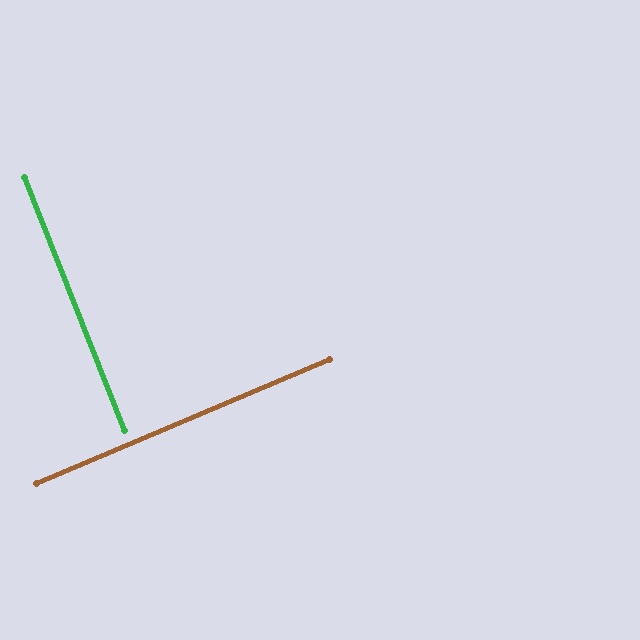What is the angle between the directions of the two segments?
Approximately 89 degrees.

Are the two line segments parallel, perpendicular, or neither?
Perpendicular — they meet at approximately 89°.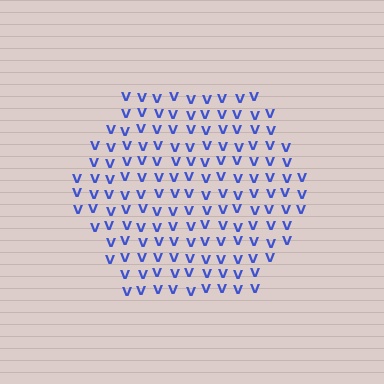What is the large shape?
The large shape is a hexagon.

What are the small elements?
The small elements are letter V's.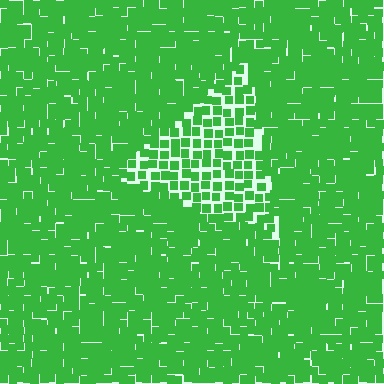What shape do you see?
I see a triangle.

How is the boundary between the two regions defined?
The boundary is defined by a change in element density (approximately 1.8x ratio). All elements are the same color, size, and shape.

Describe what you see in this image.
The image contains small green elements arranged at two different densities. A triangle-shaped region is visible where the elements are less densely packed than the surrounding area.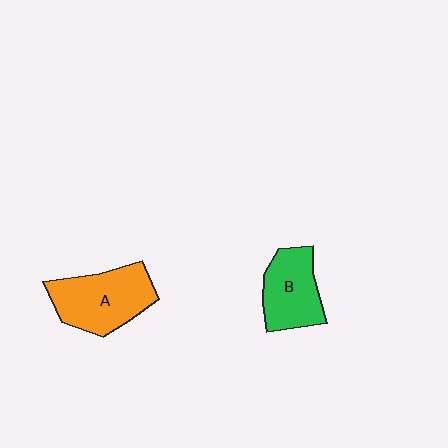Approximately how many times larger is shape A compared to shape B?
Approximately 1.3 times.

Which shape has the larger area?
Shape A (orange).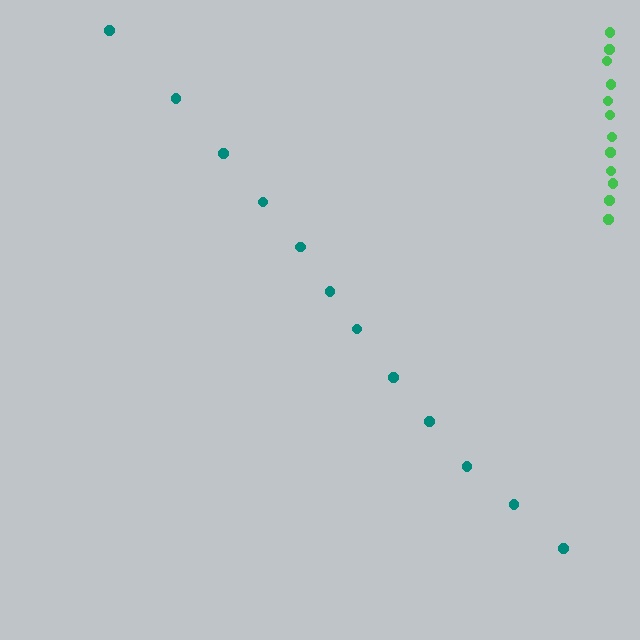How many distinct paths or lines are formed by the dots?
There are 2 distinct paths.